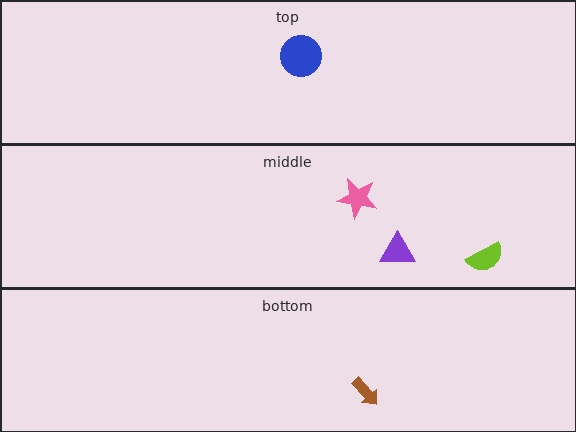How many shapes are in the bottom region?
1.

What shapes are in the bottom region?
The brown arrow.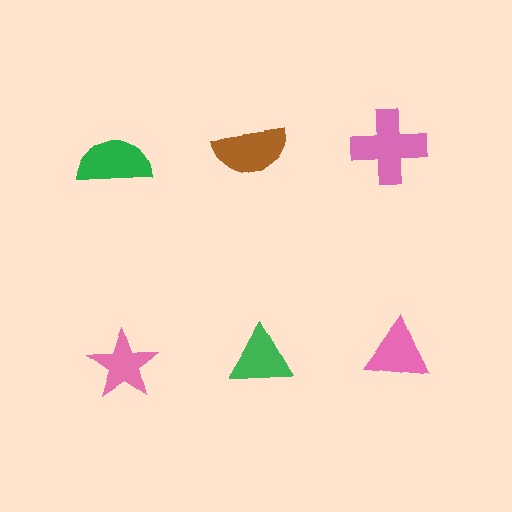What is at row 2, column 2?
A green triangle.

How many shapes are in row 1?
3 shapes.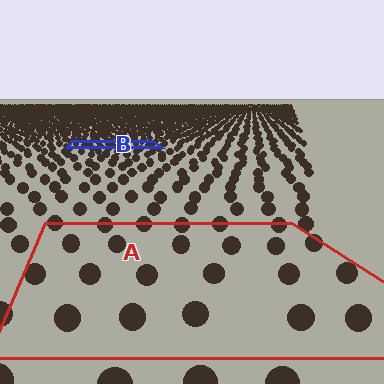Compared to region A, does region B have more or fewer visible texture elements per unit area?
Region B has more texture elements per unit area — they are packed more densely because it is farther away.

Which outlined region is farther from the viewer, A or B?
Region B is farther from the viewer — the texture elements inside it appear smaller and more densely packed.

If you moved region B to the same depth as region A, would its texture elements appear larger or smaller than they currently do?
They would appear larger. At a closer depth, the same texture elements are projected at a bigger on-screen size.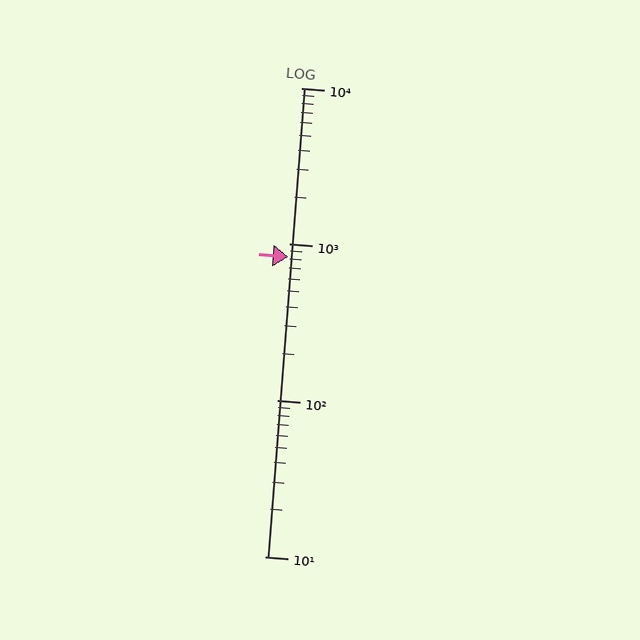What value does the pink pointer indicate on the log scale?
The pointer indicates approximately 830.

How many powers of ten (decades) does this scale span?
The scale spans 3 decades, from 10 to 10000.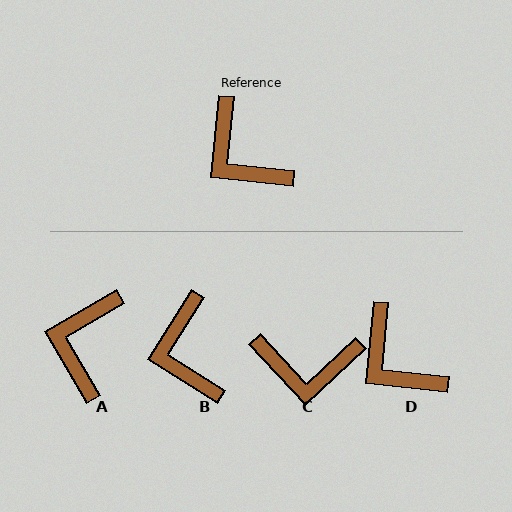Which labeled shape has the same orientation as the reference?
D.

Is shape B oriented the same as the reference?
No, it is off by about 27 degrees.